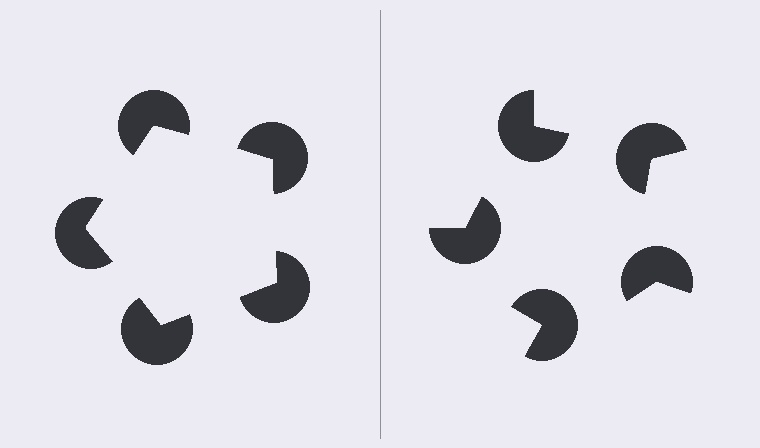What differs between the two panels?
The pac-man discs are positioned identically on both sides; only the wedge orientations differ. On the left they align to a pentagon; on the right they are misaligned.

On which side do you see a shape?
An illusory pentagon appears on the left side. On the right side the wedge cuts are rotated, so no coherent shape forms.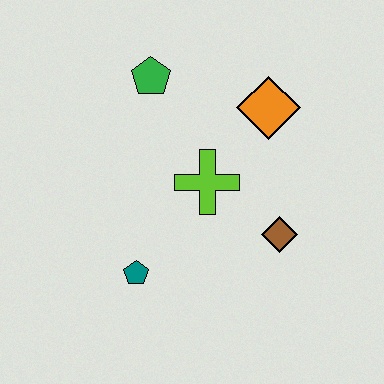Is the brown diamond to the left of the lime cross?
No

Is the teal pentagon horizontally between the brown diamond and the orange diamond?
No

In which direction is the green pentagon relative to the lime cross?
The green pentagon is above the lime cross.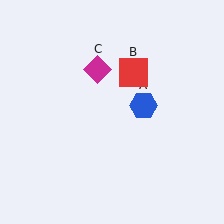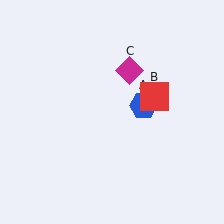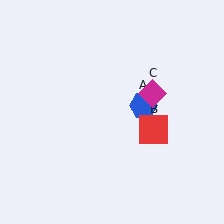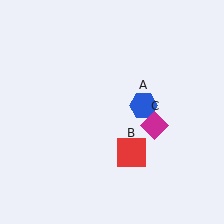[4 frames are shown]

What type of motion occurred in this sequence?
The red square (object B), magenta diamond (object C) rotated clockwise around the center of the scene.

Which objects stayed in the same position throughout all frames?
Blue hexagon (object A) remained stationary.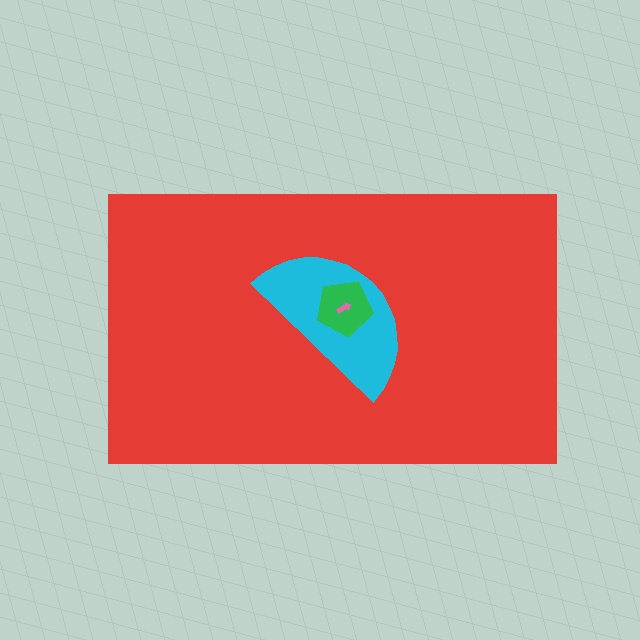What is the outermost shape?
The red rectangle.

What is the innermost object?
The pink arrow.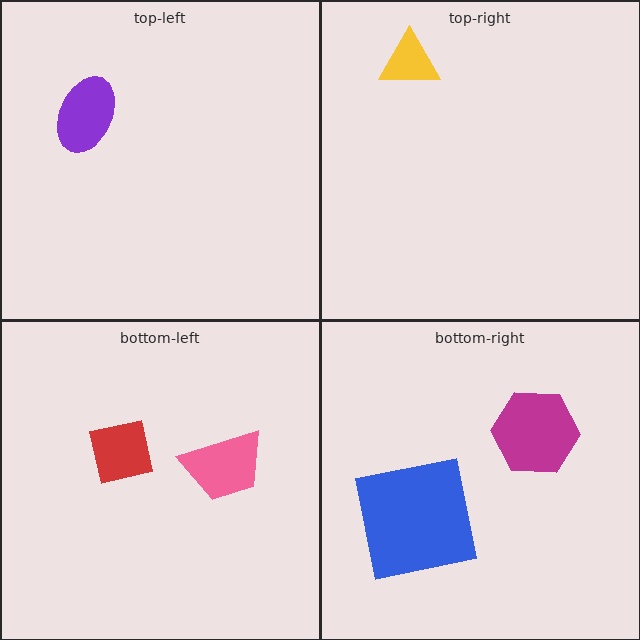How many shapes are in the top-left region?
1.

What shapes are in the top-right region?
The yellow triangle.